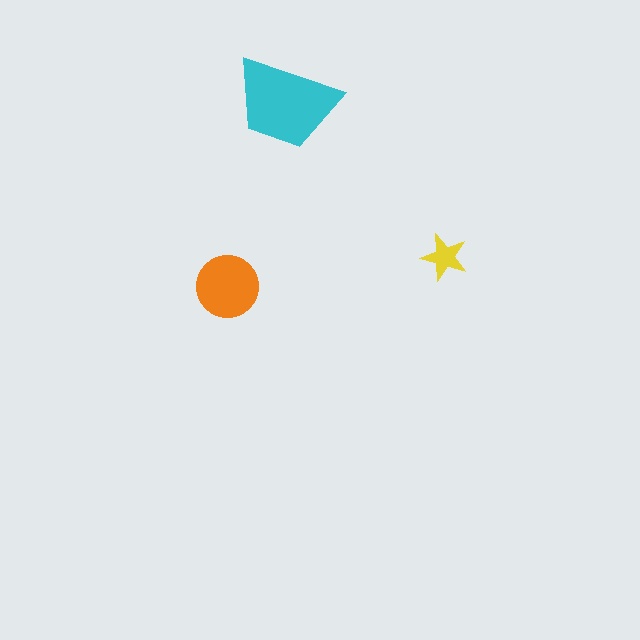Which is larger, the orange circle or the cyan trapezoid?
The cyan trapezoid.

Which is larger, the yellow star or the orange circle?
The orange circle.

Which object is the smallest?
The yellow star.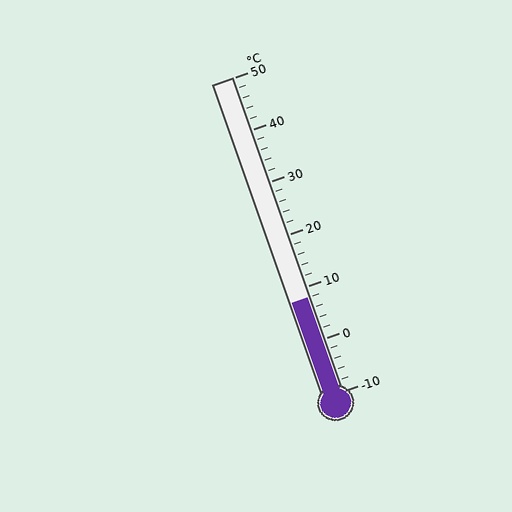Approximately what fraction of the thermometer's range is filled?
The thermometer is filled to approximately 30% of its range.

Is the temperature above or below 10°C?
The temperature is below 10°C.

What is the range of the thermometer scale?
The thermometer scale ranges from -10°C to 50°C.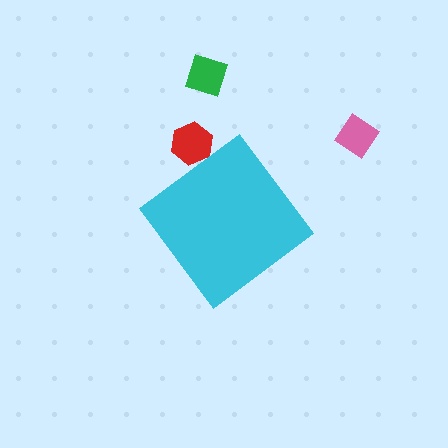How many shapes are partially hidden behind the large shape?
1 shape is partially hidden.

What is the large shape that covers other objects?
A cyan diamond.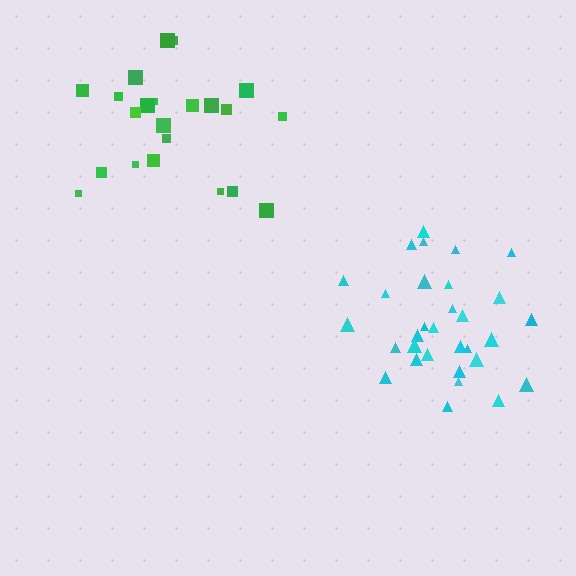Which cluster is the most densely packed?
Cyan.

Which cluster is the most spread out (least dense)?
Green.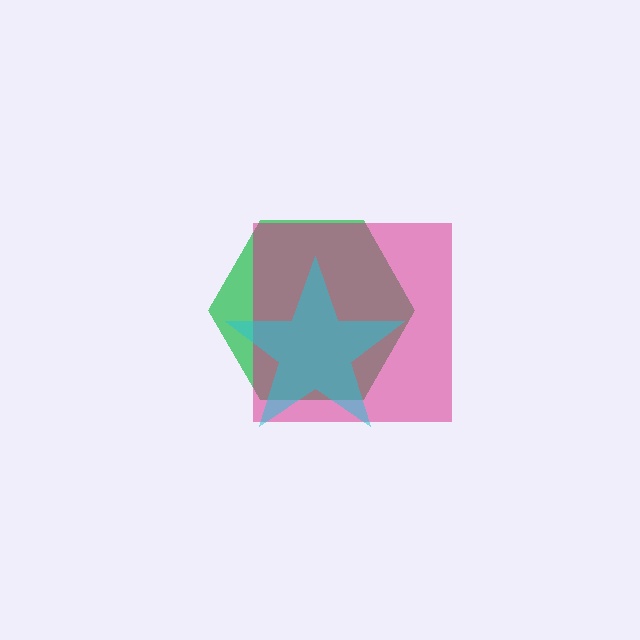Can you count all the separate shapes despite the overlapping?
Yes, there are 3 separate shapes.